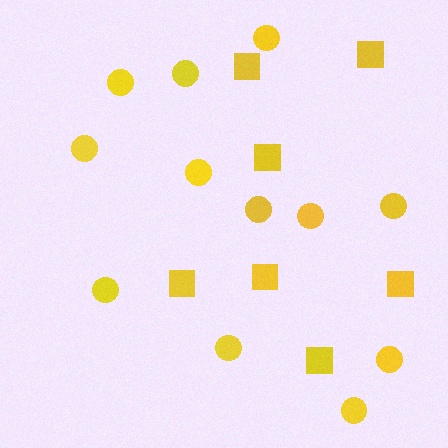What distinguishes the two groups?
There are 2 groups: one group of circles (12) and one group of squares (7).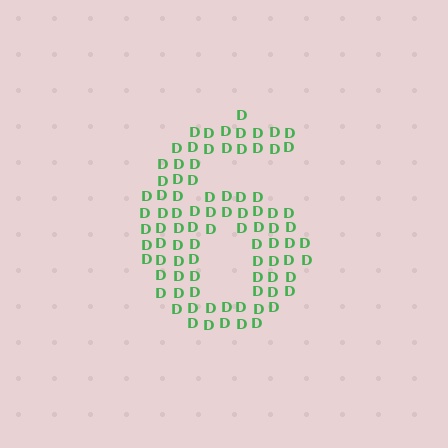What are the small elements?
The small elements are letter D's.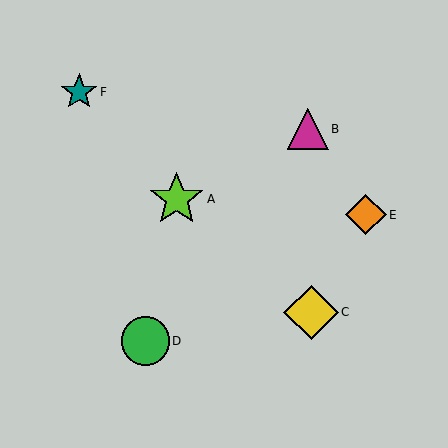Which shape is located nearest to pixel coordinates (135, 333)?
The green circle (labeled D) at (145, 341) is nearest to that location.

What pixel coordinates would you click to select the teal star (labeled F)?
Click at (79, 92) to select the teal star F.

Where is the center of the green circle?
The center of the green circle is at (145, 341).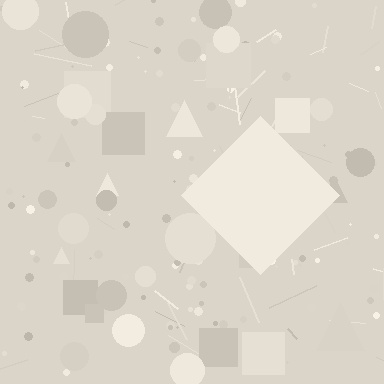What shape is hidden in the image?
A diamond is hidden in the image.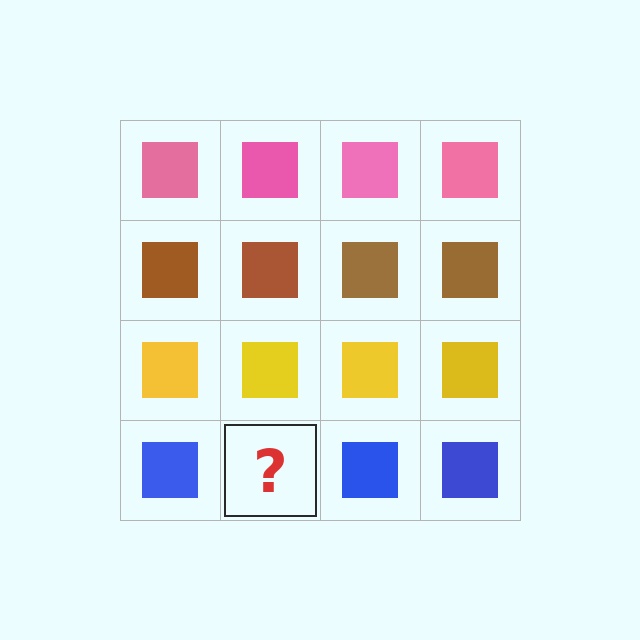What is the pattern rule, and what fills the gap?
The rule is that each row has a consistent color. The gap should be filled with a blue square.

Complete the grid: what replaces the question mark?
The question mark should be replaced with a blue square.